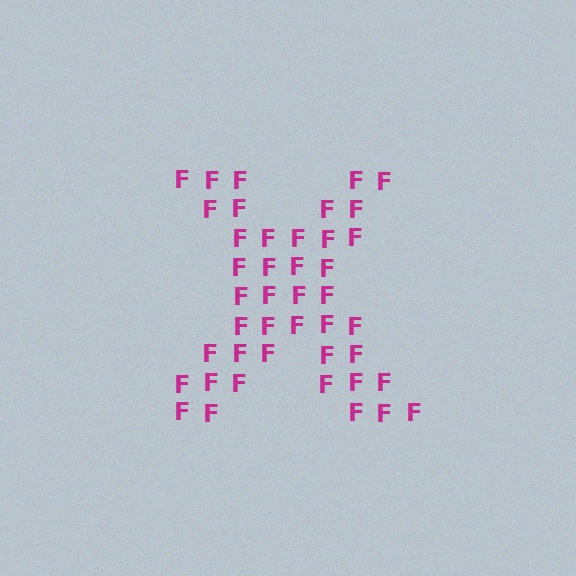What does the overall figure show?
The overall figure shows the letter X.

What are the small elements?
The small elements are letter F's.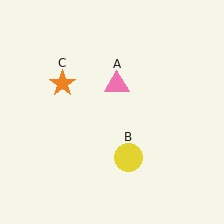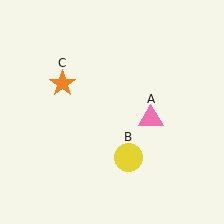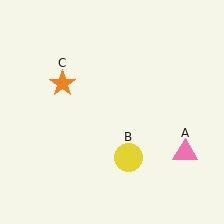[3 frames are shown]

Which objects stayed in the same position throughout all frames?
Yellow circle (object B) and orange star (object C) remained stationary.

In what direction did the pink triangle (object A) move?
The pink triangle (object A) moved down and to the right.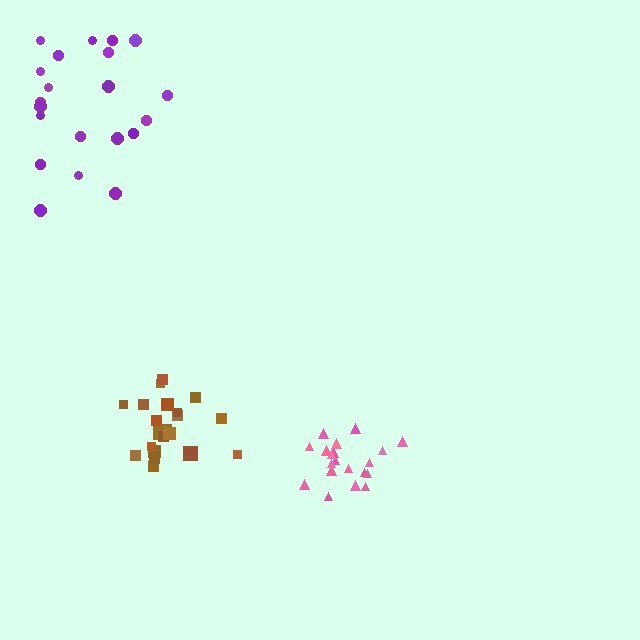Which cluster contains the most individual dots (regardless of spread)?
Brown (21).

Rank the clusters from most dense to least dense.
pink, brown, purple.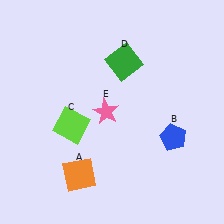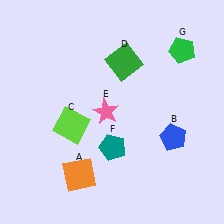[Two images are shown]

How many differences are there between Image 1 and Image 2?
There are 2 differences between the two images.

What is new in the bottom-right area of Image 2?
A teal pentagon (F) was added in the bottom-right area of Image 2.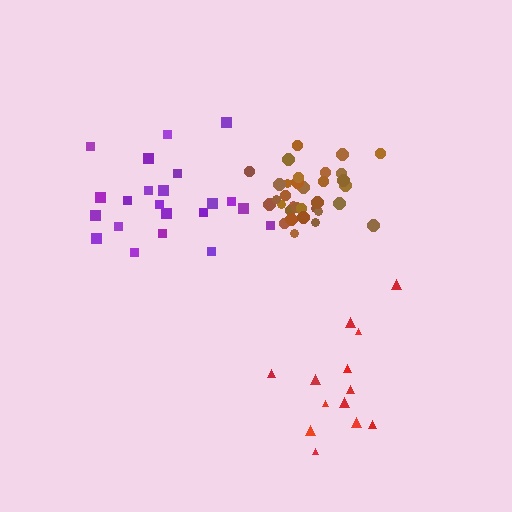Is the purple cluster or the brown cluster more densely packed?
Brown.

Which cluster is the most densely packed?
Brown.